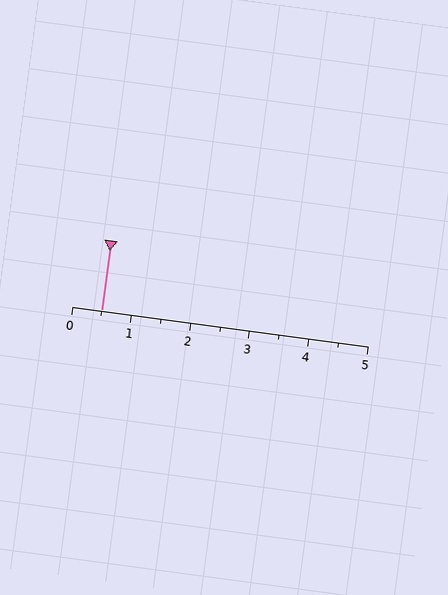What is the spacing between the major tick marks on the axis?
The major ticks are spaced 1 apart.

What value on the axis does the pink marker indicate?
The marker indicates approximately 0.5.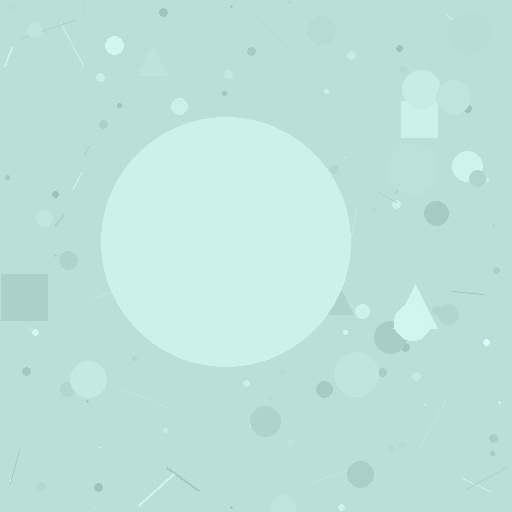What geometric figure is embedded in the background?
A circle is embedded in the background.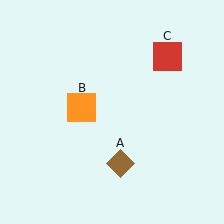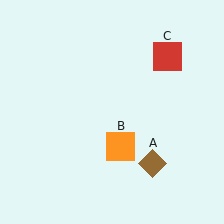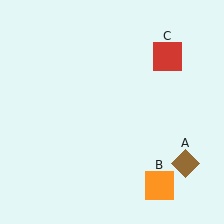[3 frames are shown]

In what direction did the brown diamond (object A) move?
The brown diamond (object A) moved right.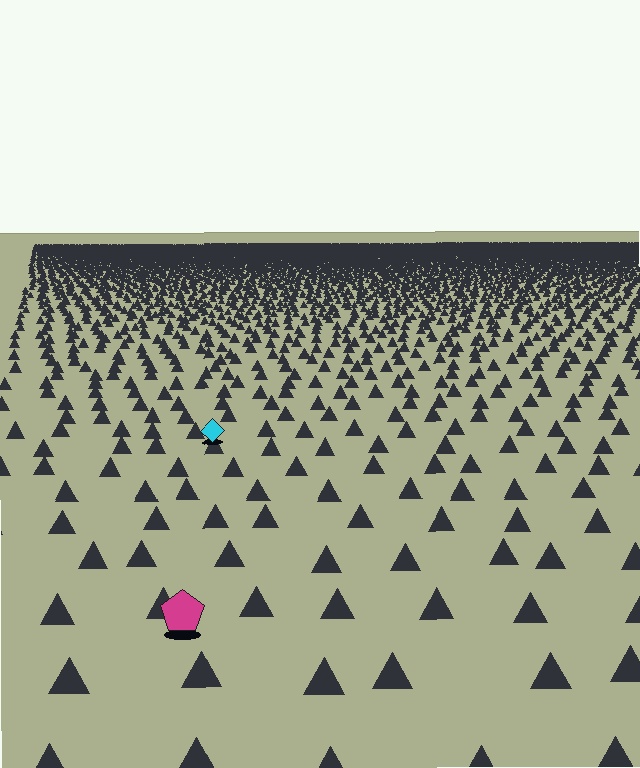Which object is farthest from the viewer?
The cyan diamond is farthest from the viewer. It appears smaller and the ground texture around it is denser.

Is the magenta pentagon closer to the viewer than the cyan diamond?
Yes. The magenta pentagon is closer — you can tell from the texture gradient: the ground texture is coarser near it.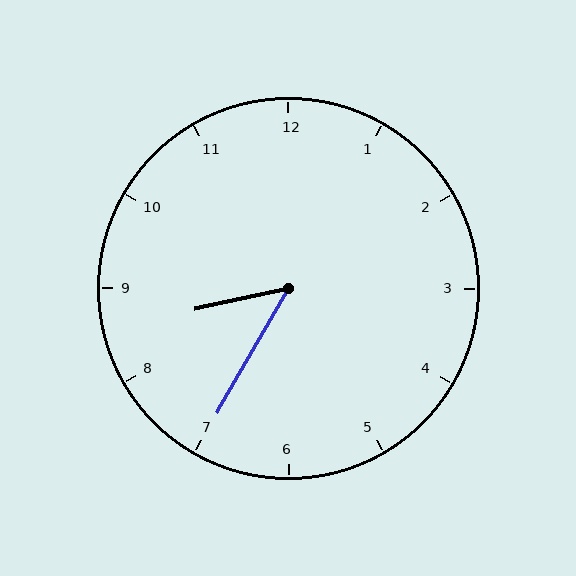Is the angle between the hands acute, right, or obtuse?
It is acute.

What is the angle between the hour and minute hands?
Approximately 48 degrees.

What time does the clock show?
8:35.